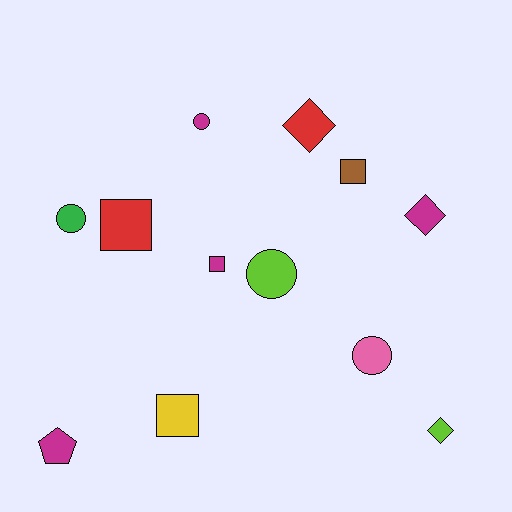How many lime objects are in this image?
There are 2 lime objects.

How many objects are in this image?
There are 12 objects.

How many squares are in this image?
There are 4 squares.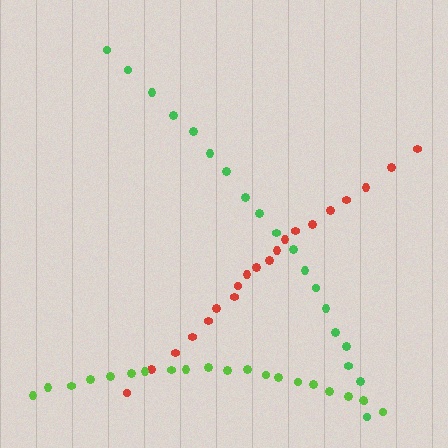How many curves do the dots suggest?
There are 3 distinct paths.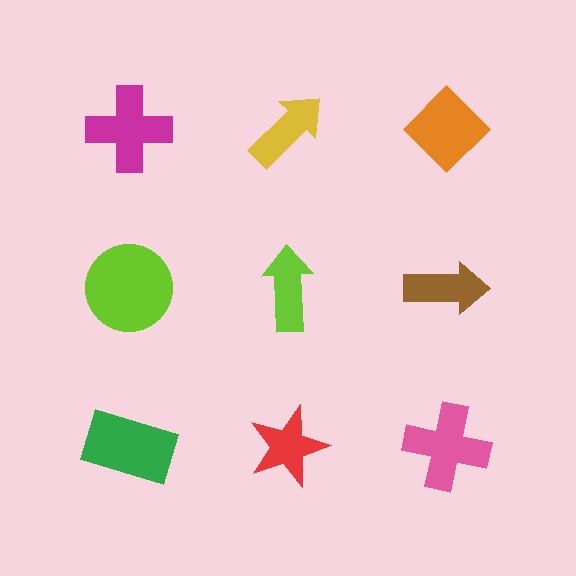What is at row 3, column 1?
A green rectangle.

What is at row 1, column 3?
An orange diamond.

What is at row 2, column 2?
A lime arrow.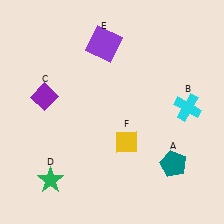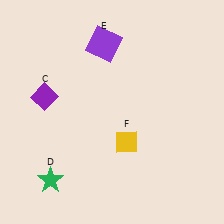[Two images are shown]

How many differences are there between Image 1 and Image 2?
There are 2 differences between the two images.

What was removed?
The cyan cross (B), the teal pentagon (A) were removed in Image 2.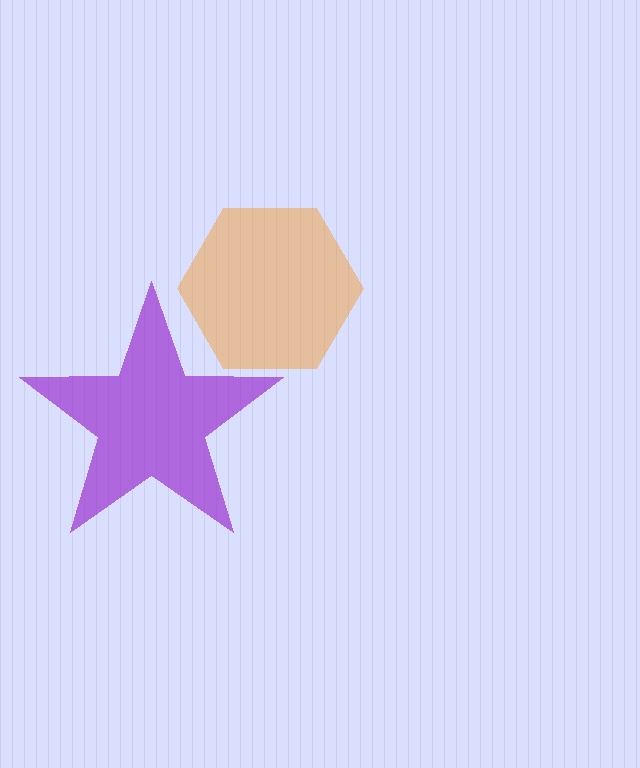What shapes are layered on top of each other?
The layered shapes are: a purple star, an orange hexagon.